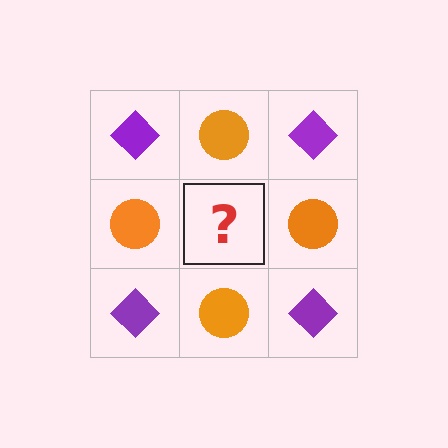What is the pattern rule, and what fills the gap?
The rule is that it alternates purple diamond and orange circle in a checkerboard pattern. The gap should be filled with a purple diamond.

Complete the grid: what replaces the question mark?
The question mark should be replaced with a purple diamond.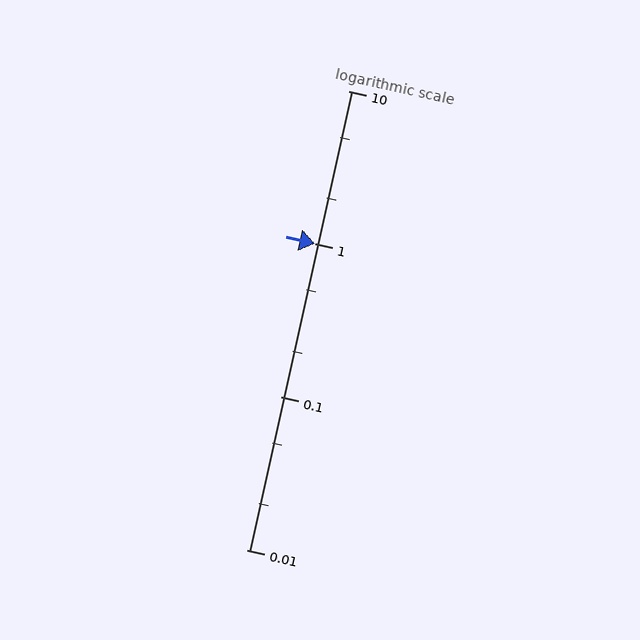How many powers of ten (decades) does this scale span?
The scale spans 3 decades, from 0.01 to 10.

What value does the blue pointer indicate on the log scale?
The pointer indicates approximately 1.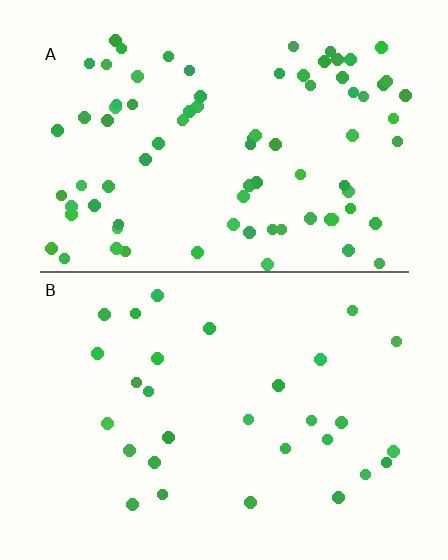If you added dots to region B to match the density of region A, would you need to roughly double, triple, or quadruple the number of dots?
Approximately triple.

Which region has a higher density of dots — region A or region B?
A (the top).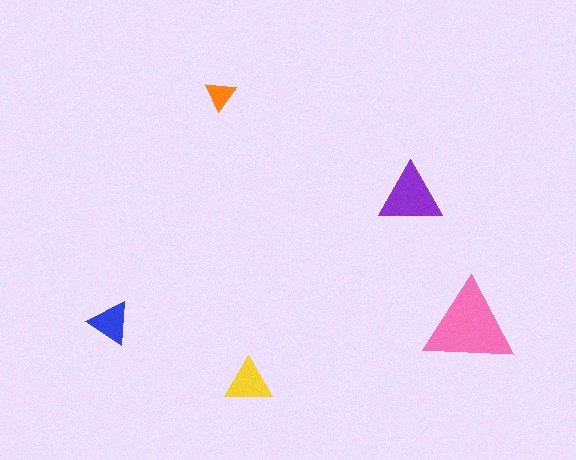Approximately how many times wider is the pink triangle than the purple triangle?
About 1.5 times wider.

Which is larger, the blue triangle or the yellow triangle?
The yellow one.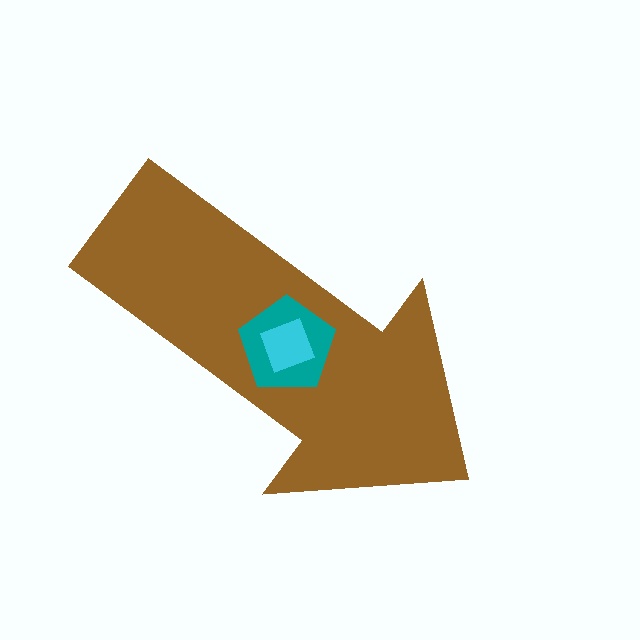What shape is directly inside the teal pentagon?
The cyan square.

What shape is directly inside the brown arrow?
The teal pentagon.